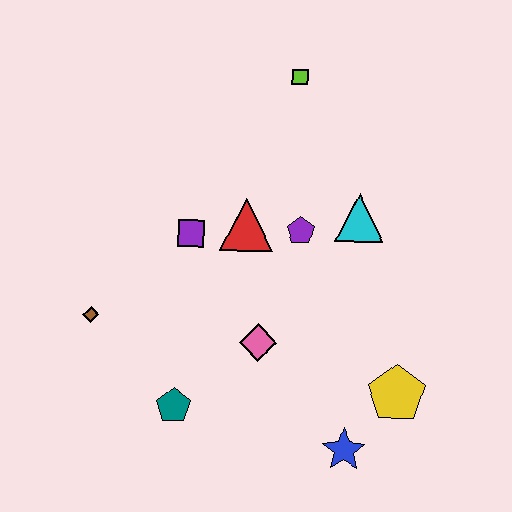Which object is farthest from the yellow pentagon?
The lime square is farthest from the yellow pentagon.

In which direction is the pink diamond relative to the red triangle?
The pink diamond is below the red triangle.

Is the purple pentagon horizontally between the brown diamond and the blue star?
Yes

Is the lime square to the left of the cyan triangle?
Yes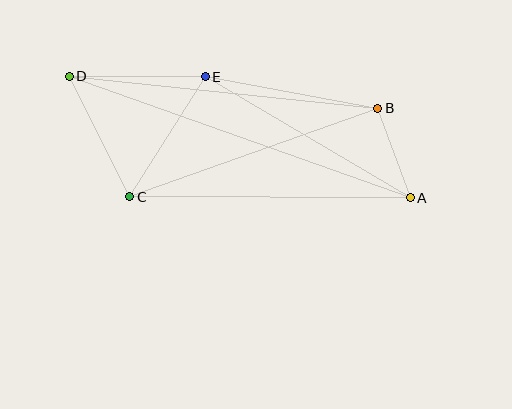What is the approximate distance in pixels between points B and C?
The distance between B and C is approximately 263 pixels.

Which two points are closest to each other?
Points A and B are closest to each other.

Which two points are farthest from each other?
Points A and D are farthest from each other.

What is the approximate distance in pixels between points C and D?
The distance between C and D is approximately 135 pixels.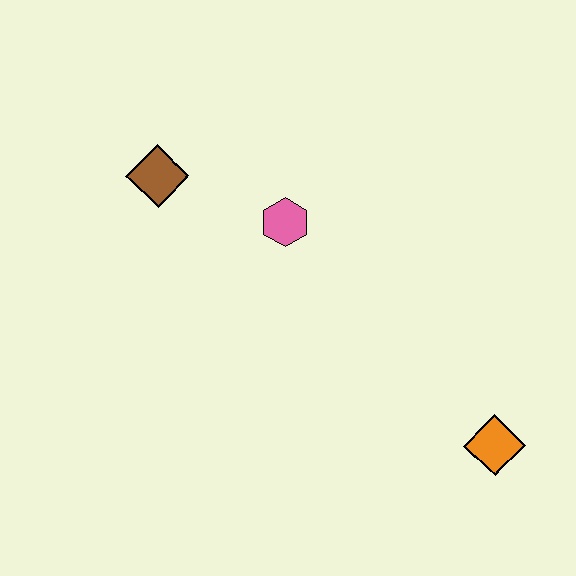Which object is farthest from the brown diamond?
The orange diamond is farthest from the brown diamond.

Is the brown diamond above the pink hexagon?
Yes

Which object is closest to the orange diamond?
The pink hexagon is closest to the orange diamond.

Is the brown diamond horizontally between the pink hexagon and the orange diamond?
No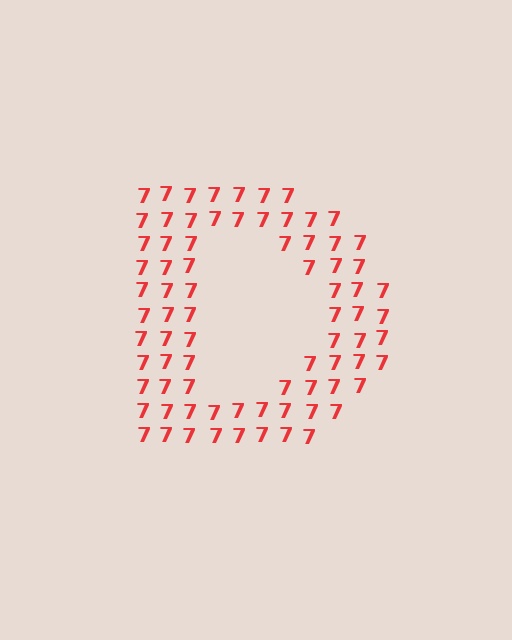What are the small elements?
The small elements are digit 7's.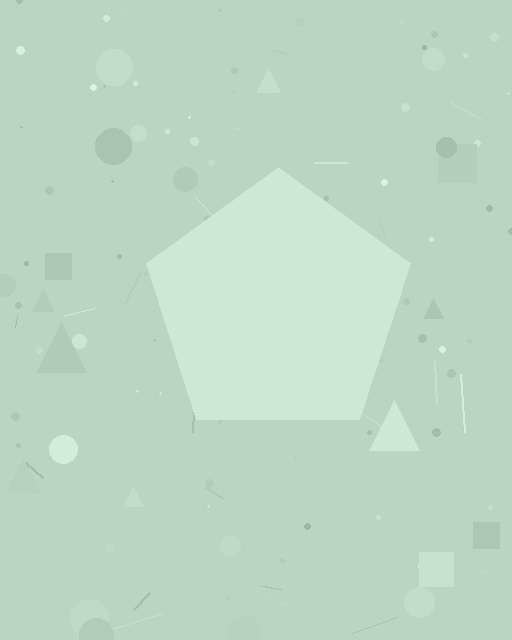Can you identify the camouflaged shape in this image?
The camouflaged shape is a pentagon.